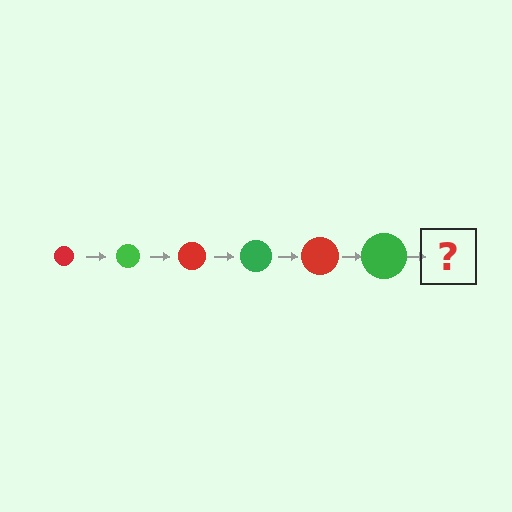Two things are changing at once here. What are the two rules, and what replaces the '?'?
The two rules are that the circle grows larger each step and the color cycles through red and green. The '?' should be a red circle, larger than the previous one.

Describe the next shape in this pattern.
It should be a red circle, larger than the previous one.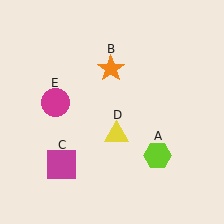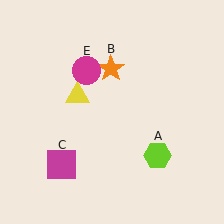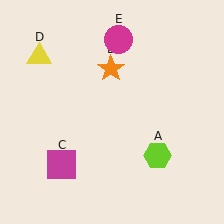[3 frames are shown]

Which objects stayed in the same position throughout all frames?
Lime hexagon (object A) and orange star (object B) and magenta square (object C) remained stationary.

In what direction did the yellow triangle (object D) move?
The yellow triangle (object D) moved up and to the left.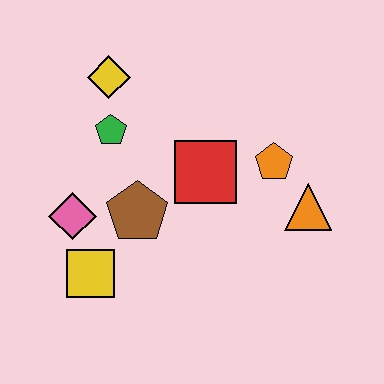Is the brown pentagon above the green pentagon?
No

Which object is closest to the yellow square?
The pink diamond is closest to the yellow square.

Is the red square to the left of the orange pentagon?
Yes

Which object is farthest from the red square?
The yellow square is farthest from the red square.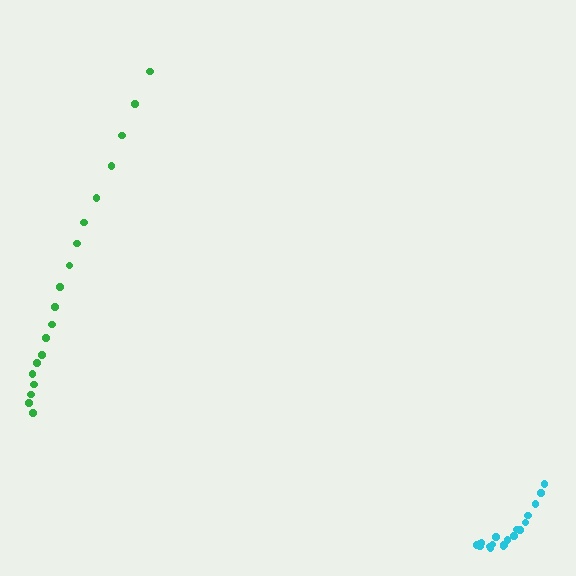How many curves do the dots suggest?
There are 2 distinct paths.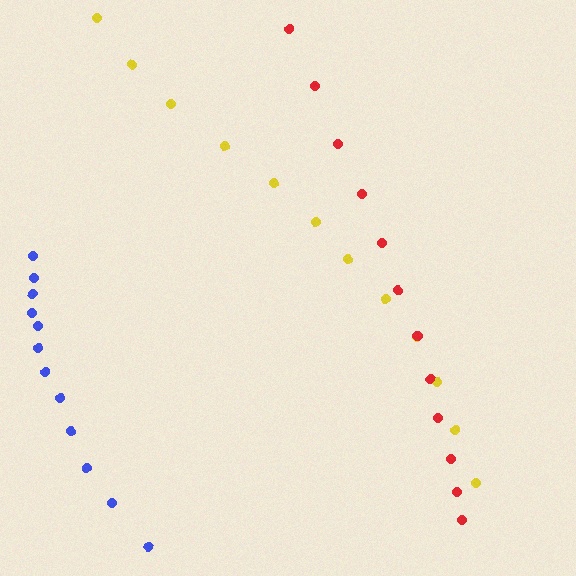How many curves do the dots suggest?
There are 3 distinct paths.